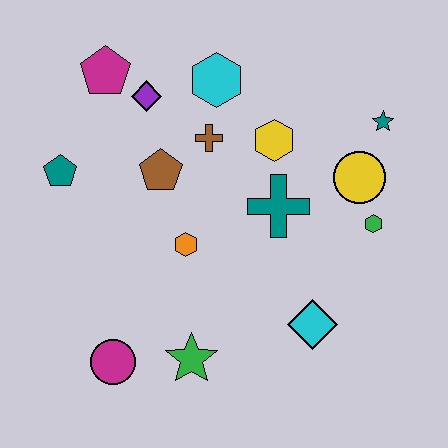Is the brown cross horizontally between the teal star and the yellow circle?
No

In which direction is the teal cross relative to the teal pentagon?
The teal cross is to the right of the teal pentagon.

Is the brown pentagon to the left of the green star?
Yes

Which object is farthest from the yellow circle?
The magenta circle is farthest from the yellow circle.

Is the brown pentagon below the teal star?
Yes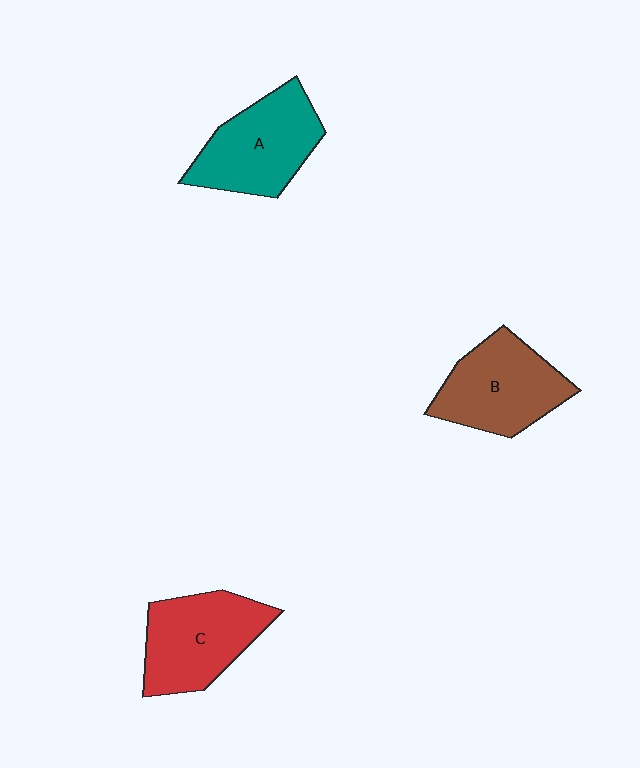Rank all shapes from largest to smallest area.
From largest to smallest: A (teal), C (red), B (brown).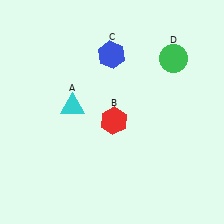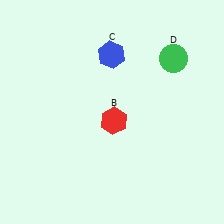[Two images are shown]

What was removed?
The cyan triangle (A) was removed in Image 2.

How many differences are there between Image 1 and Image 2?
There is 1 difference between the two images.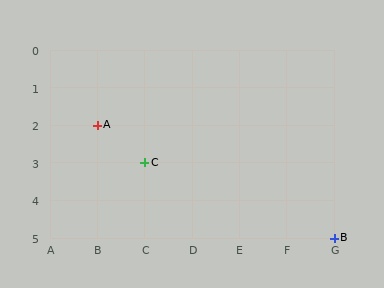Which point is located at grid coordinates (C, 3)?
Point C is at (C, 3).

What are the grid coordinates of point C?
Point C is at grid coordinates (C, 3).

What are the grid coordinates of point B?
Point B is at grid coordinates (G, 5).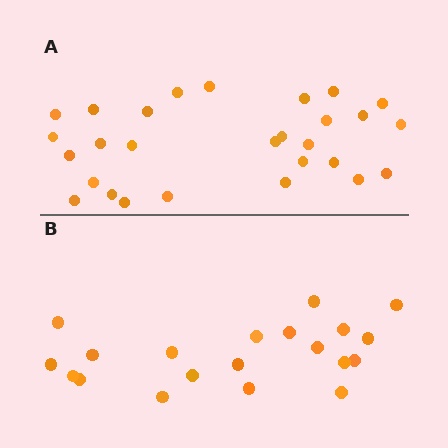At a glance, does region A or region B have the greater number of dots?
Region A (the top region) has more dots.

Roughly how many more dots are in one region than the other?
Region A has roughly 8 or so more dots than region B.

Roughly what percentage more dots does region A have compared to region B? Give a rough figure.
About 40% more.